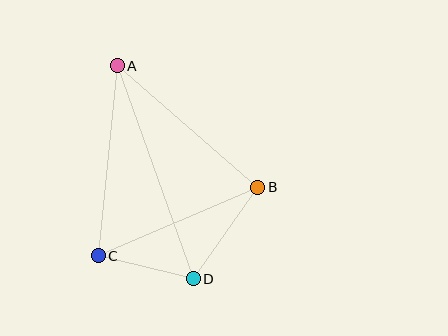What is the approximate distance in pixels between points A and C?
The distance between A and C is approximately 191 pixels.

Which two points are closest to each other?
Points C and D are closest to each other.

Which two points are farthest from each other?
Points A and D are farthest from each other.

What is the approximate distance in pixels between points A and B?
The distance between A and B is approximately 186 pixels.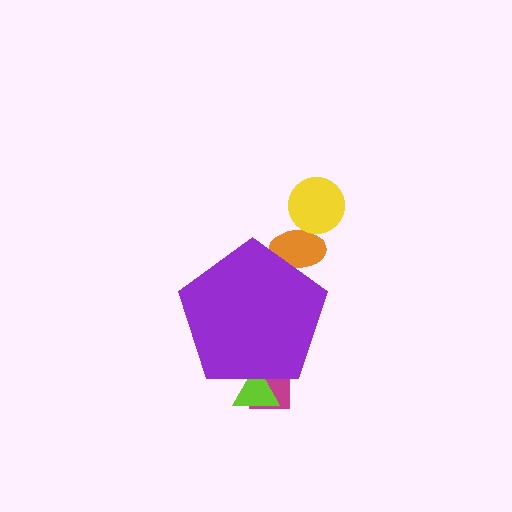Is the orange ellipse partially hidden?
Yes, the orange ellipse is partially hidden behind the purple pentagon.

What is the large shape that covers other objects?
A purple pentagon.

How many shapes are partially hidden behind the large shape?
3 shapes are partially hidden.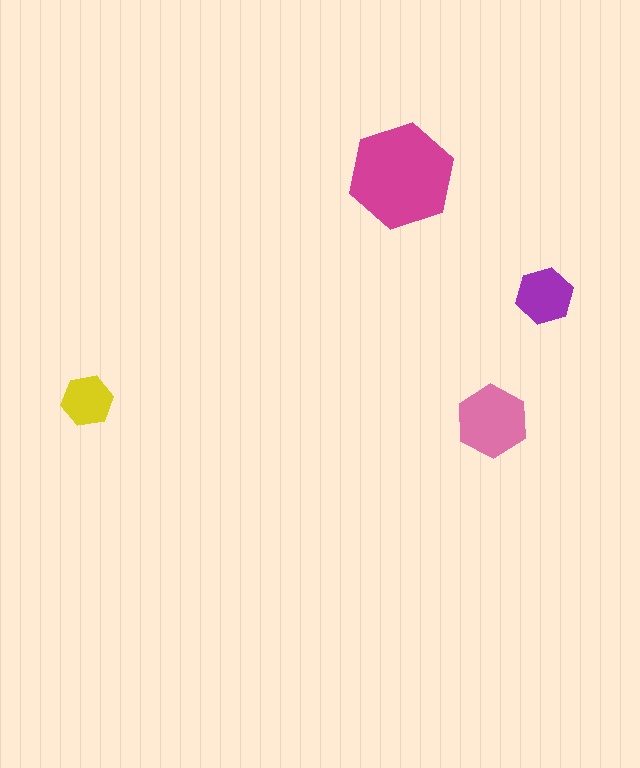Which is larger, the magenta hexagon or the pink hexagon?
The magenta one.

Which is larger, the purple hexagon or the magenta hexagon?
The magenta one.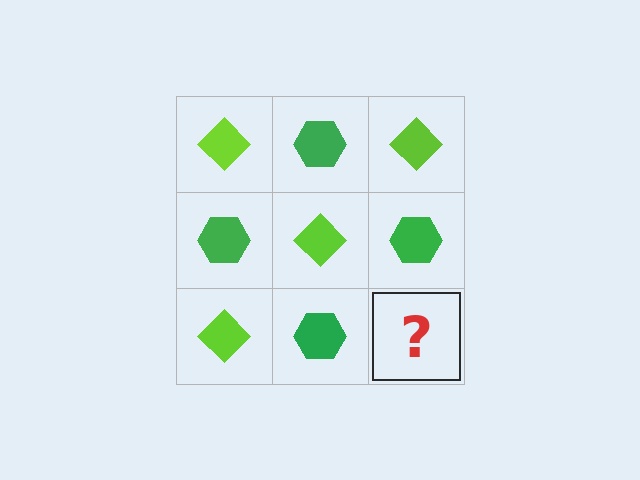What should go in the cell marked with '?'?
The missing cell should contain a lime diamond.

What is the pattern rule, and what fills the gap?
The rule is that it alternates lime diamond and green hexagon in a checkerboard pattern. The gap should be filled with a lime diamond.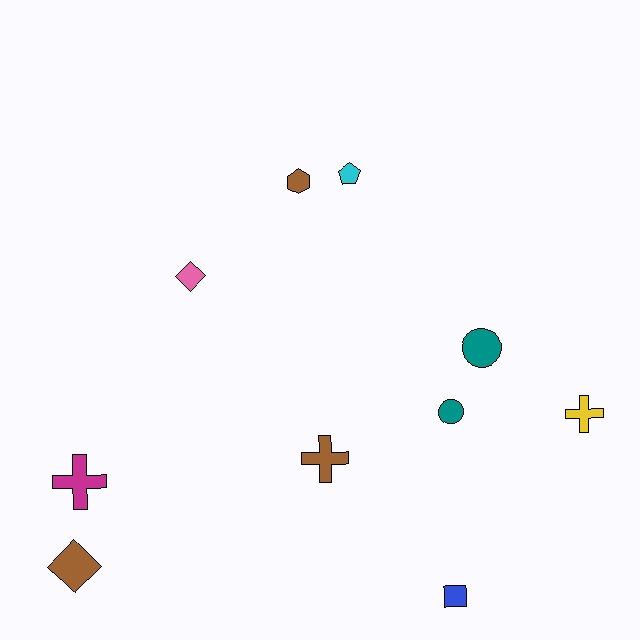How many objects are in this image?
There are 10 objects.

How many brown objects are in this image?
There are 3 brown objects.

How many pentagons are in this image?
There is 1 pentagon.